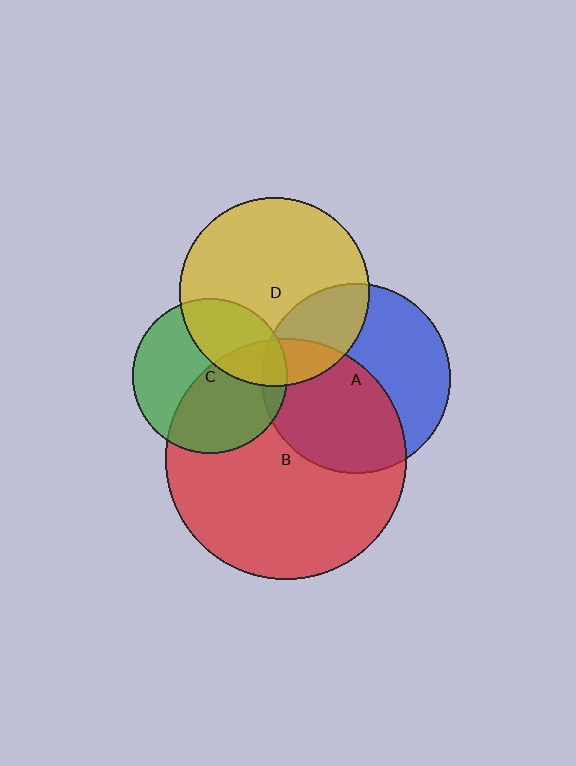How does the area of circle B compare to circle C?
Approximately 2.4 times.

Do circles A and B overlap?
Yes.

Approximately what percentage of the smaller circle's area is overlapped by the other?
Approximately 50%.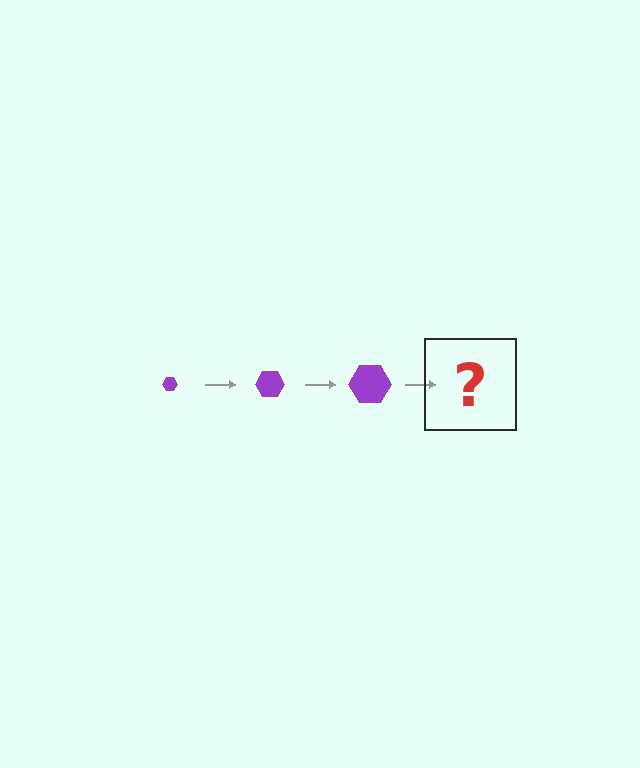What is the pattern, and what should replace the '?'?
The pattern is that the hexagon gets progressively larger each step. The '?' should be a purple hexagon, larger than the previous one.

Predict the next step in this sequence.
The next step is a purple hexagon, larger than the previous one.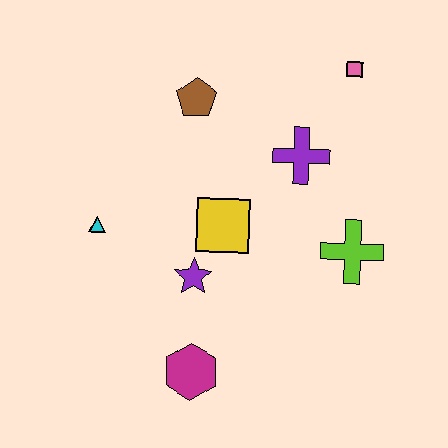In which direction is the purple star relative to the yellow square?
The purple star is below the yellow square.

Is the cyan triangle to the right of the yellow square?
No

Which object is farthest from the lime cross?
The cyan triangle is farthest from the lime cross.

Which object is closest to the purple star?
The yellow square is closest to the purple star.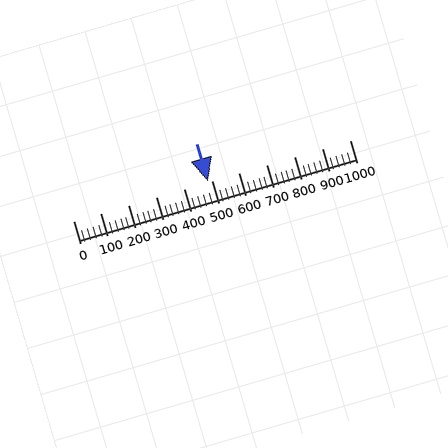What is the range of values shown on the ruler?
The ruler shows values from 0 to 1000.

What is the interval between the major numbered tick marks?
The major tick marks are spaced 100 units apart.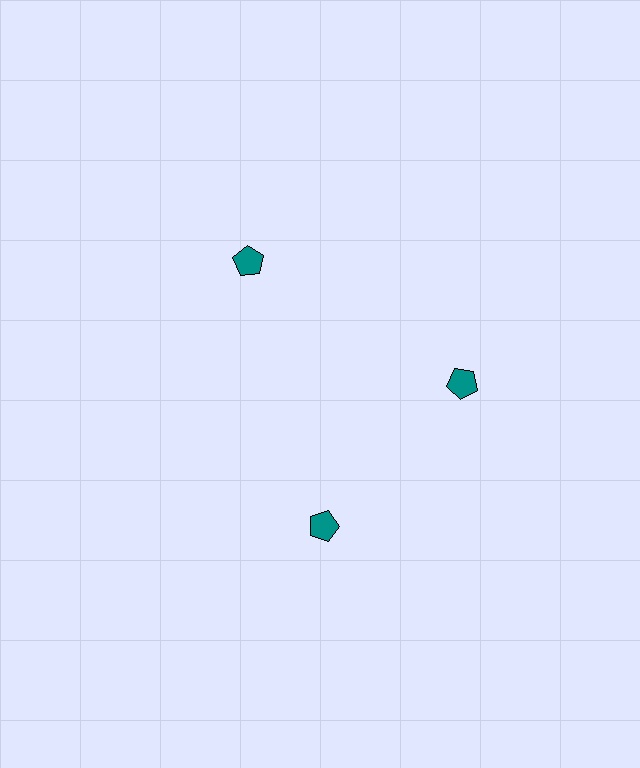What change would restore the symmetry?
The symmetry would be restored by rotating it back into even spacing with its neighbors so that all 3 pentagons sit at equal angles and equal distance from the center.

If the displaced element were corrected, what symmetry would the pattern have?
It would have 3-fold rotational symmetry — the pattern would map onto itself every 120 degrees.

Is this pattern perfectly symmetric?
No. The 3 teal pentagons are arranged in a ring, but one element near the 7 o'clock position is rotated out of alignment along the ring, breaking the 3-fold rotational symmetry.